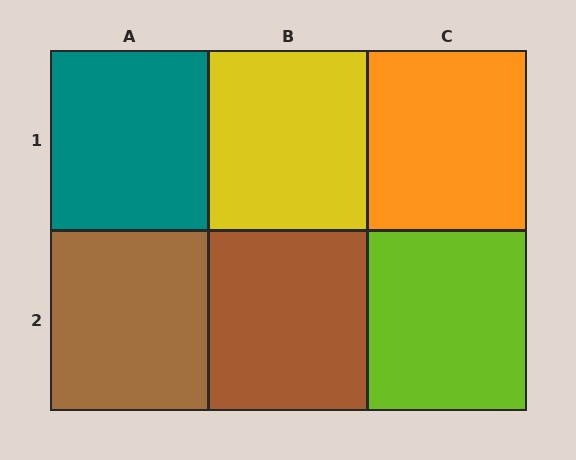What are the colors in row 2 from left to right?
Brown, brown, lime.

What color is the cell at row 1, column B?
Yellow.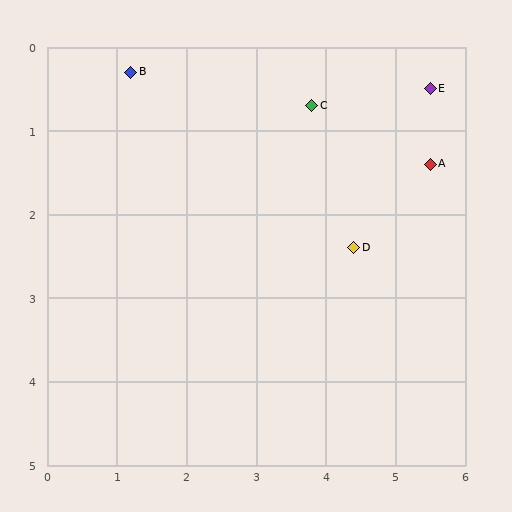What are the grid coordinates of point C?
Point C is at approximately (3.8, 0.7).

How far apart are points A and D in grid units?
Points A and D are about 1.5 grid units apart.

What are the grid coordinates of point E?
Point E is at approximately (5.5, 0.5).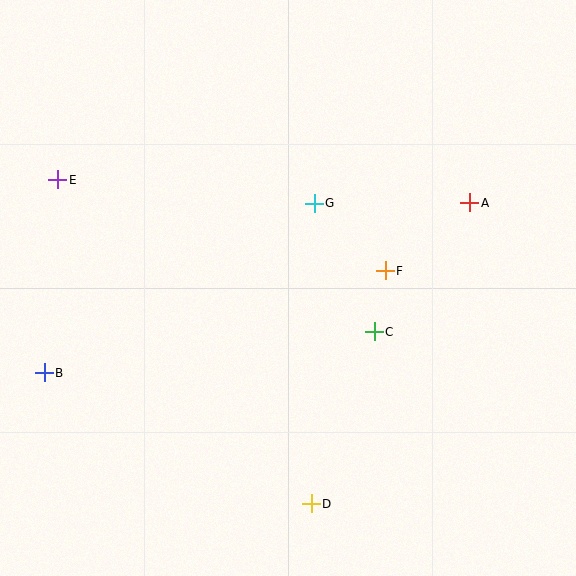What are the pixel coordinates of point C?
Point C is at (374, 332).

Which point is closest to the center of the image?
Point G at (314, 203) is closest to the center.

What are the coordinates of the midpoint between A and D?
The midpoint between A and D is at (391, 353).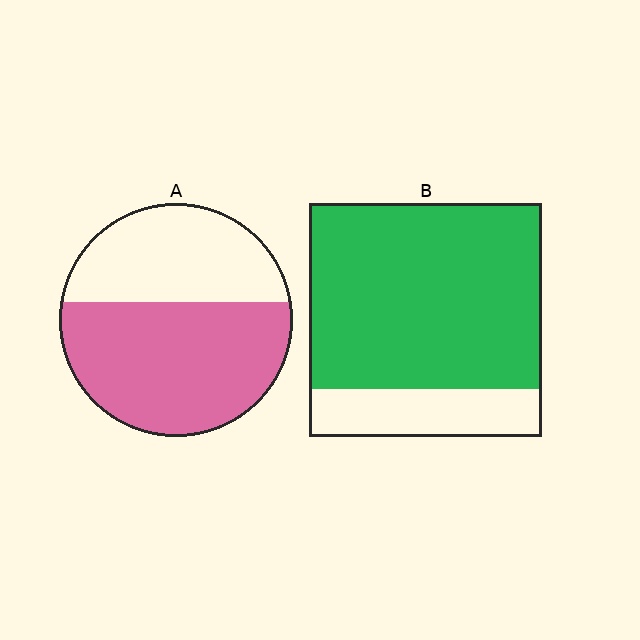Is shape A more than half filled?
Yes.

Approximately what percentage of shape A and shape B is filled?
A is approximately 60% and B is approximately 80%.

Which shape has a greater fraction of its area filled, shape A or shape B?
Shape B.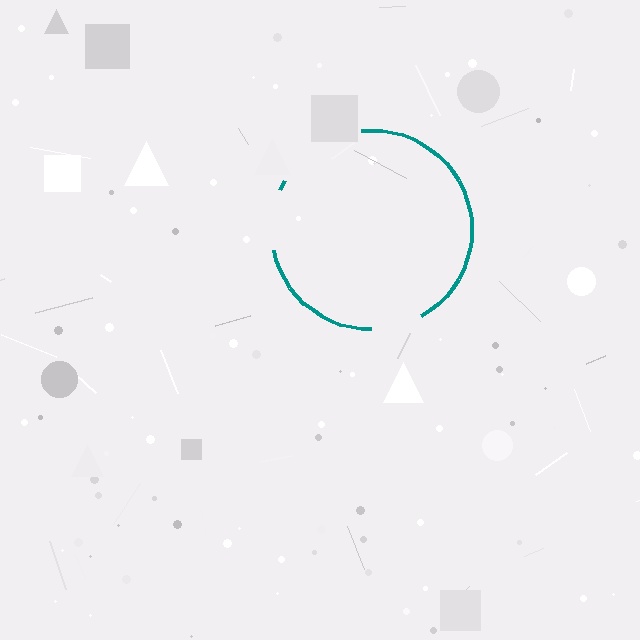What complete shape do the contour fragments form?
The contour fragments form a circle.